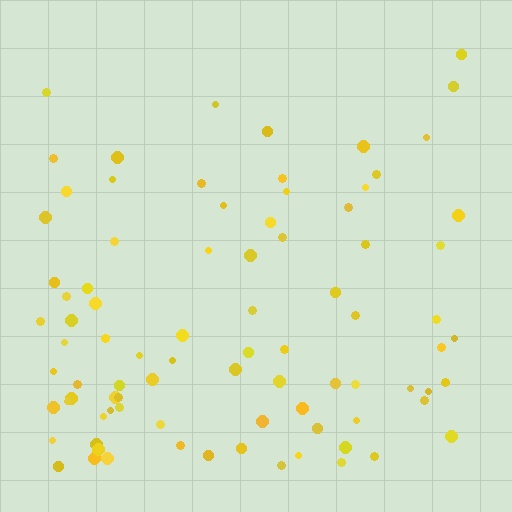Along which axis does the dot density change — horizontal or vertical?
Vertical.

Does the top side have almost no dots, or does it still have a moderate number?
Still a moderate number, just noticeably fewer than the bottom.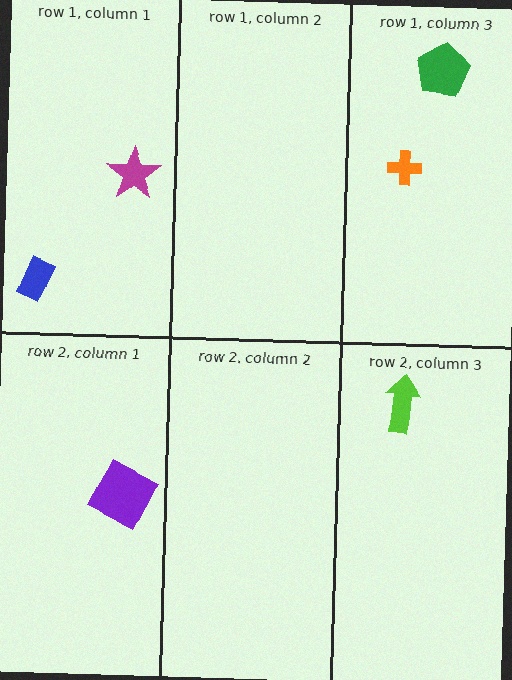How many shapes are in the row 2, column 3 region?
1.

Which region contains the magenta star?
The row 1, column 1 region.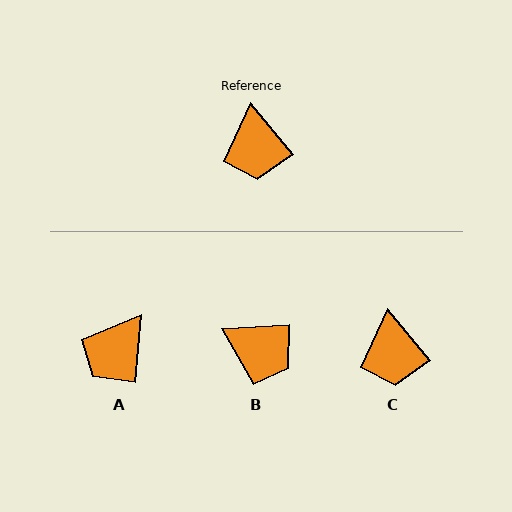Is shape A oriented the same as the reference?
No, it is off by about 44 degrees.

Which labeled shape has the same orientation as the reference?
C.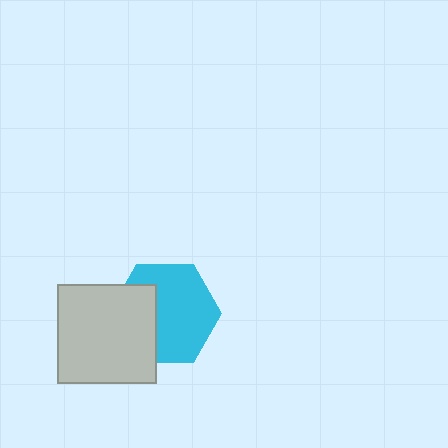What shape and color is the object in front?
The object in front is a light gray square.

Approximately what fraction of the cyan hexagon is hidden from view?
Roughly 35% of the cyan hexagon is hidden behind the light gray square.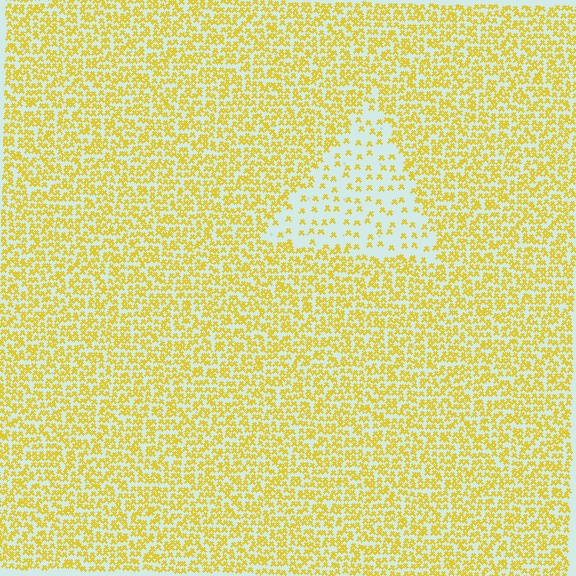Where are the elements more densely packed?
The elements are more densely packed outside the triangle boundary.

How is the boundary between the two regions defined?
The boundary is defined by a change in element density (approximately 2.9x ratio). All elements are the same color, size, and shape.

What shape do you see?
I see a triangle.